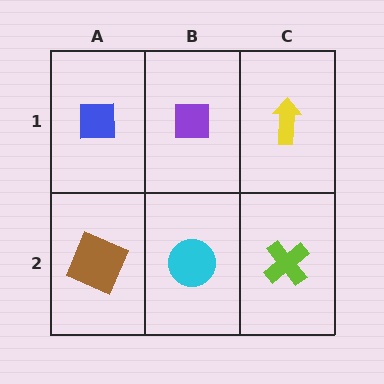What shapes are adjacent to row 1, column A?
A brown square (row 2, column A), a purple square (row 1, column B).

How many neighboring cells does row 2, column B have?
3.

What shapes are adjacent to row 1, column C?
A lime cross (row 2, column C), a purple square (row 1, column B).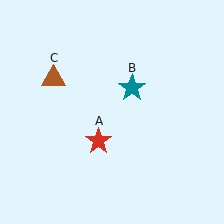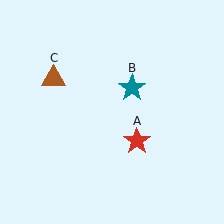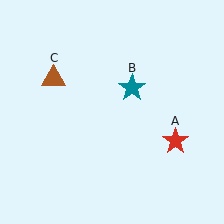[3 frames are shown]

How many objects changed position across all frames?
1 object changed position: red star (object A).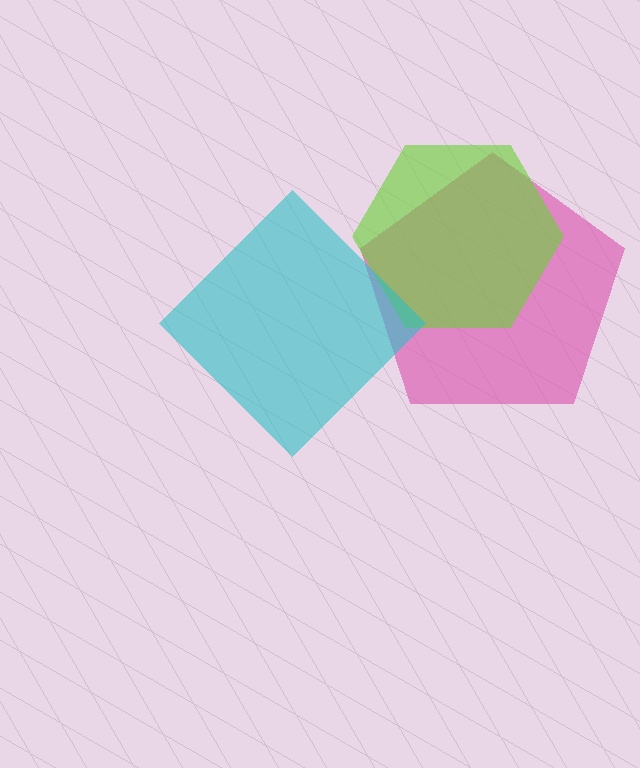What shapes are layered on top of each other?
The layered shapes are: a pink pentagon, a lime hexagon, a cyan diamond.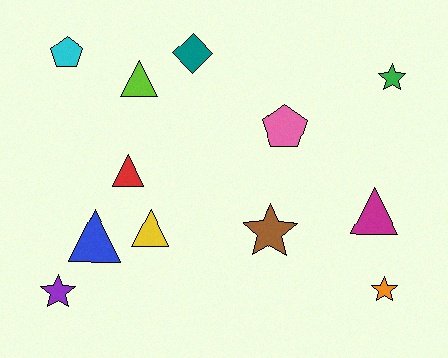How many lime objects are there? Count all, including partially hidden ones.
There is 1 lime object.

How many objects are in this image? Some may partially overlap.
There are 12 objects.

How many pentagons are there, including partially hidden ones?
There are 2 pentagons.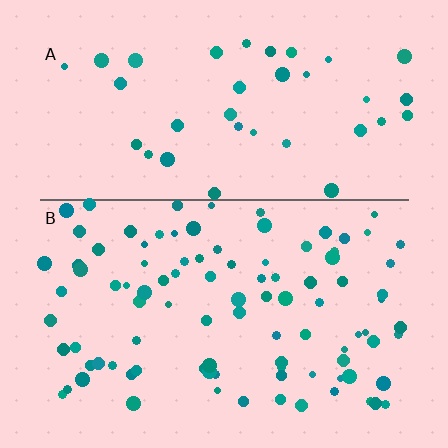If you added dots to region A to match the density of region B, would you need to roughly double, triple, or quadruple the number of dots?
Approximately triple.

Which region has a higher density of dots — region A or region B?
B (the bottom).